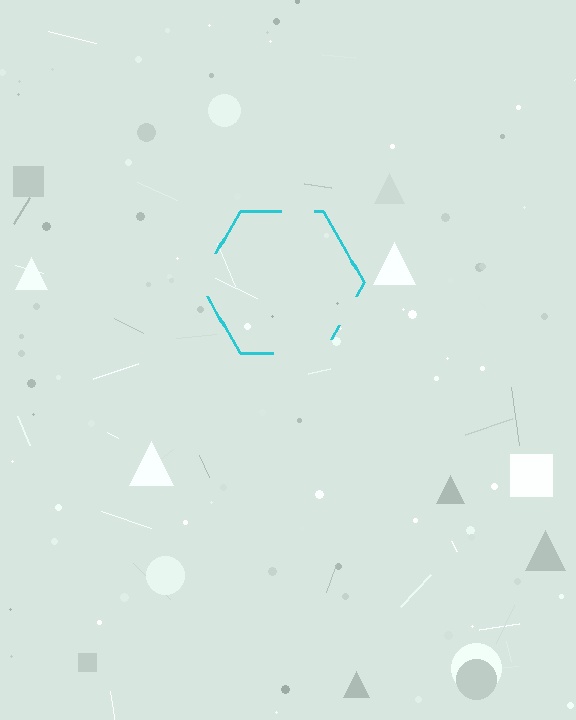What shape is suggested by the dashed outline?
The dashed outline suggests a hexagon.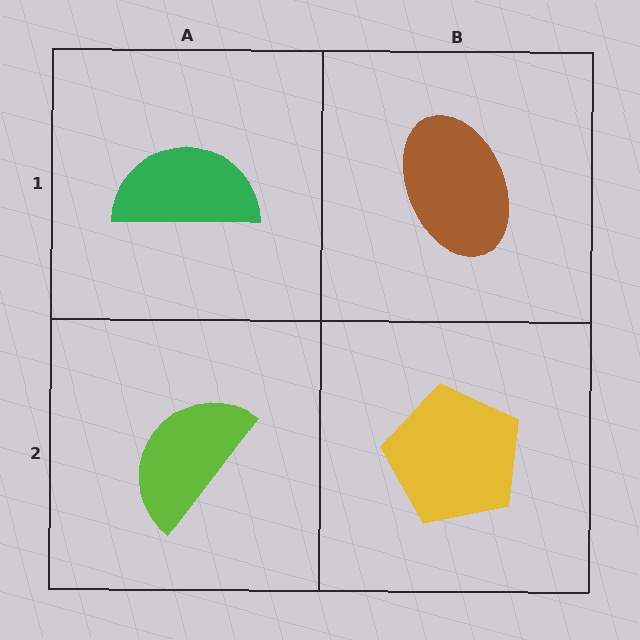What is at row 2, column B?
A yellow pentagon.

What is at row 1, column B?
A brown ellipse.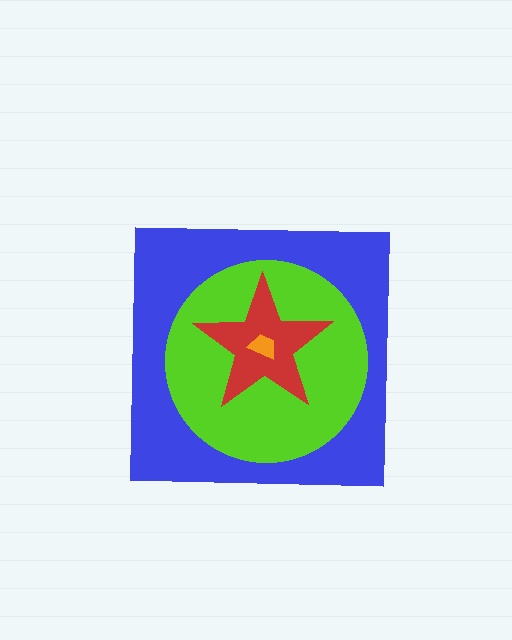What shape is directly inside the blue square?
The lime circle.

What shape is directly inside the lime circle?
The red star.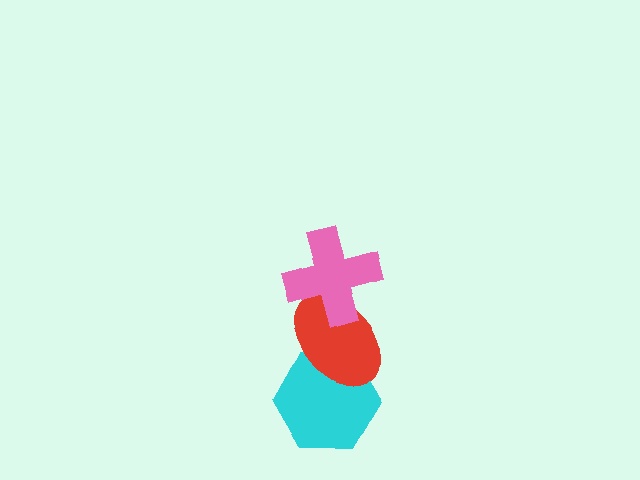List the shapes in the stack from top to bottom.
From top to bottom: the pink cross, the red ellipse, the cyan hexagon.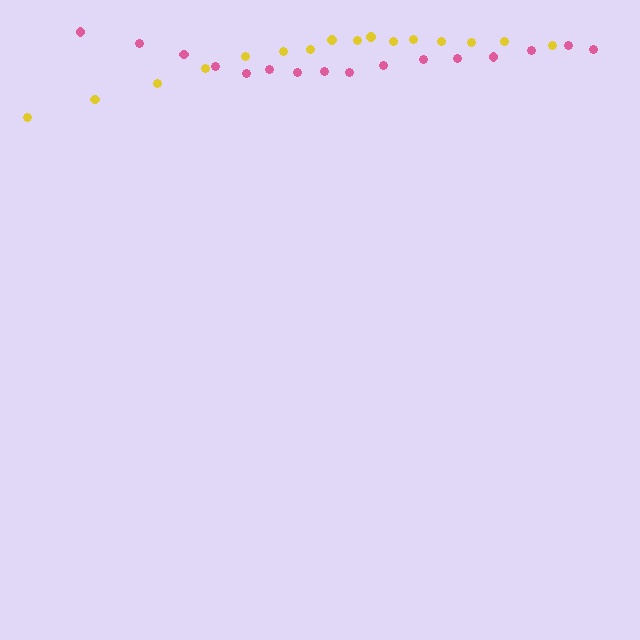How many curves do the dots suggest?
There are 2 distinct paths.